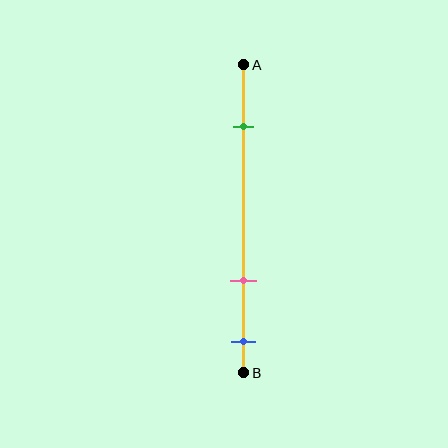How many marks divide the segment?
There are 3 marks dividing the segment.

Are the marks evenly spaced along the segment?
No, the marks are not evenly spaced.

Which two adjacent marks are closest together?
The pink and blue marks are the closest adjacent pair.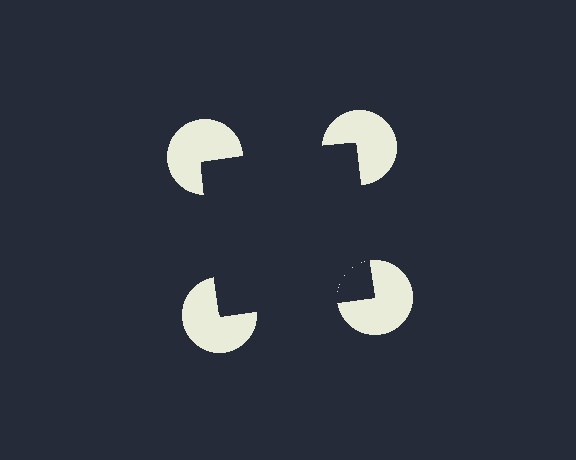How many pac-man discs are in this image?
There are 4 — one at each vertex of the illusory square.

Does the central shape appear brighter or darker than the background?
It typically appears slightly darker than the background, even though no actual brightness change is drawn.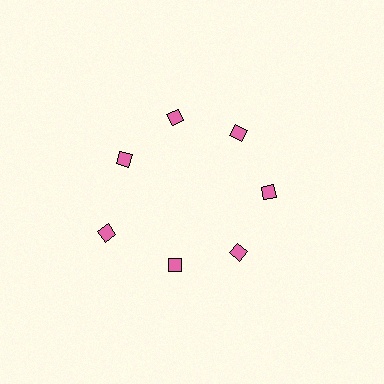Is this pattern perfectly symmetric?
No. The 7 pink diamonds are arranged in a ring, but one element near the 8 o'clock position is pushed outward from the center, breaking the 7-fold rotational symmetry.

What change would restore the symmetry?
The symmetry would be restored by moving it inward, back onto the ring so that all 7 diamonds sit at equal angles and equal distance from the center.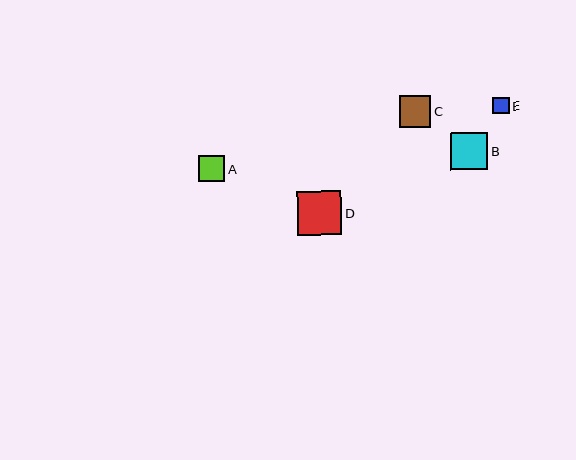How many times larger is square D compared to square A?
Square D is approximately 1.7 times the size of square A.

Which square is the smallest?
Square E is the smallest with a size of approximately 16 pixels.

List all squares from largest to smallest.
From largest to smallest: D, B, C, A, E.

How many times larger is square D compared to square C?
Square D is approximately 1.4 times the size of square C.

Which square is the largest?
Square D is the largest with a size of approximately 44 pixels.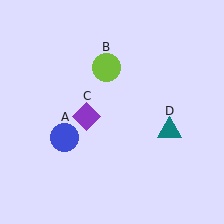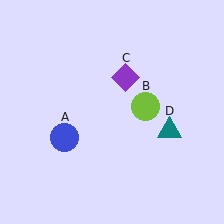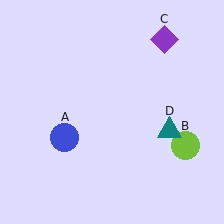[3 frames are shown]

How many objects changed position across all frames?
2 objects changed position: lime circle (object B), purple diamond (object C).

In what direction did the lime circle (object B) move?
The lime circle (object B) moved down and to the right.